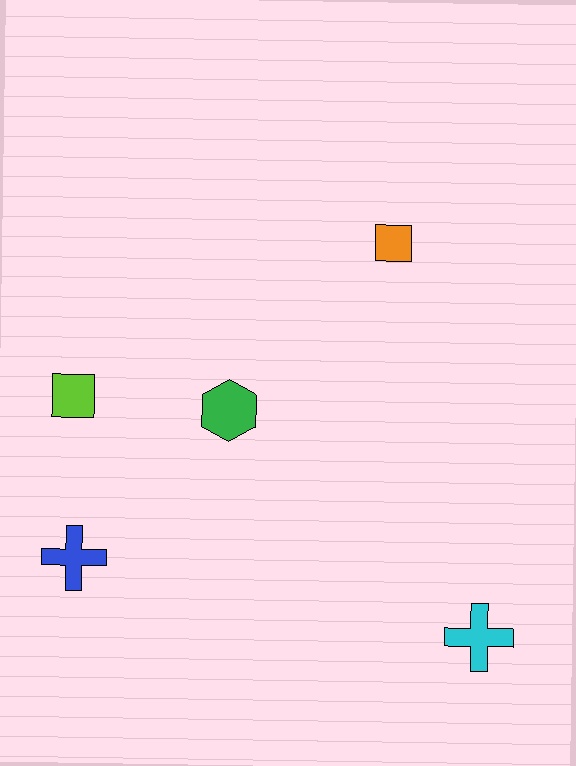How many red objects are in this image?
There are no red objects.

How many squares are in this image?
There are 2 squares.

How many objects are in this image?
There are 5 objects.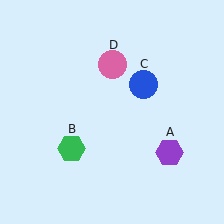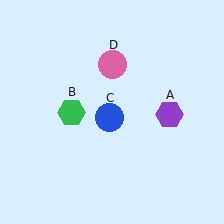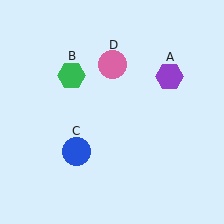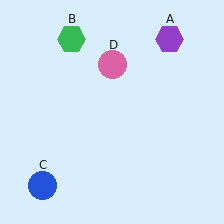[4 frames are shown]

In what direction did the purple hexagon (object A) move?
The purple hexagon (object A) moved up.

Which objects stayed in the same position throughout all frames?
Pink circle (object D) remained stationary.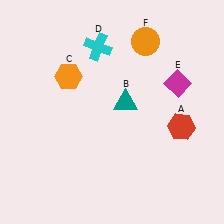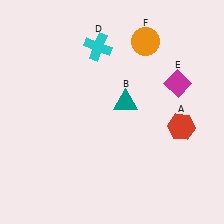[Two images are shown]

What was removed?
The orange hexagon (C) was removed in Image 2.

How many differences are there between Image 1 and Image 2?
There is 1 difference between the two images.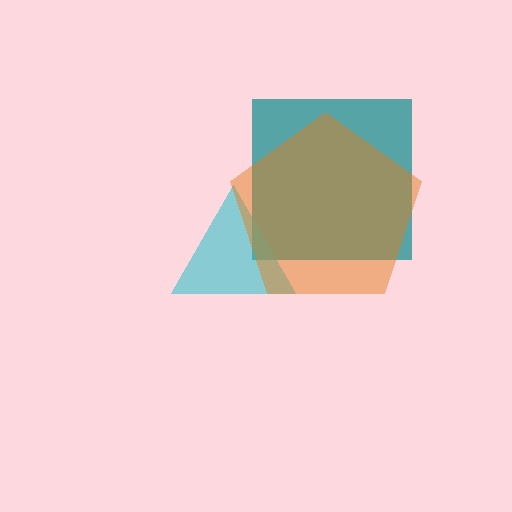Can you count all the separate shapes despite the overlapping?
Yes, there are 3 separate shapes.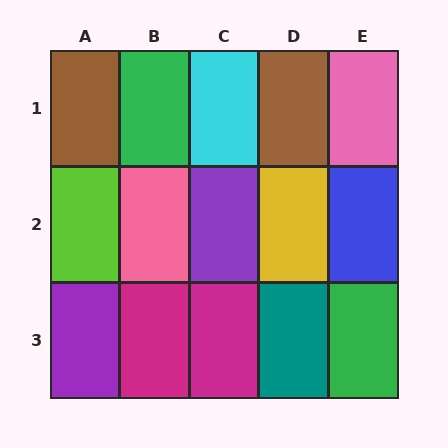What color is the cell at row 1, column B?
Green.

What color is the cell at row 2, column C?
Purple.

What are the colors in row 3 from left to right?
Purple, magenta, magenta, teal, green.